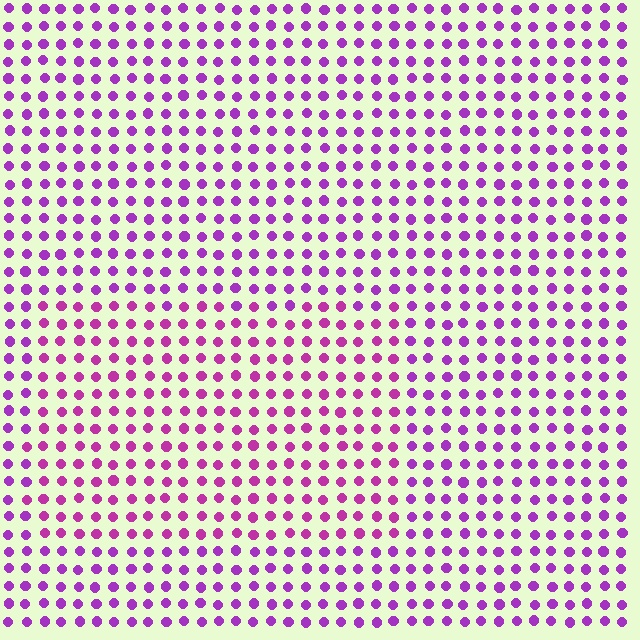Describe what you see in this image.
The image is filled with small purple elements in a uniform arrangement. A rectangle-shaped region is visible where the elements are tinted to a slightly different hue, forming a subtle color boundary.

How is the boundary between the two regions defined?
The boundary is defined purely by a slight shift in hue (about 23 degrees). Spacing, size, and orientation are identical on both sides.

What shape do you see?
I see a rectangle.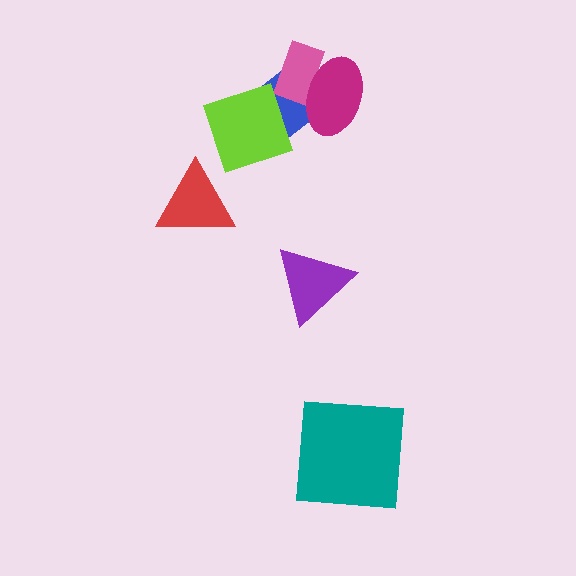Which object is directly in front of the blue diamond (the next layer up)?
The pink rectangle is directly in front of the blue diamond.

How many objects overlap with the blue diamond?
3 objects overlap with the blue diamond.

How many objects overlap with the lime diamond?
1 object overlaps with the lime diamond.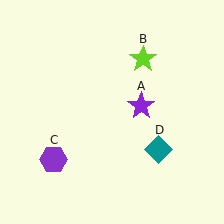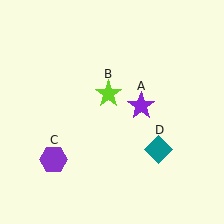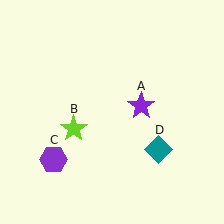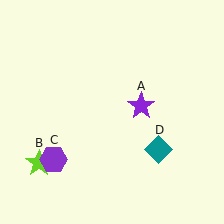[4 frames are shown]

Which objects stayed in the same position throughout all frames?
Purple star (object A) and purple hexagon (object C) and teal diamond (object D) remained stationary.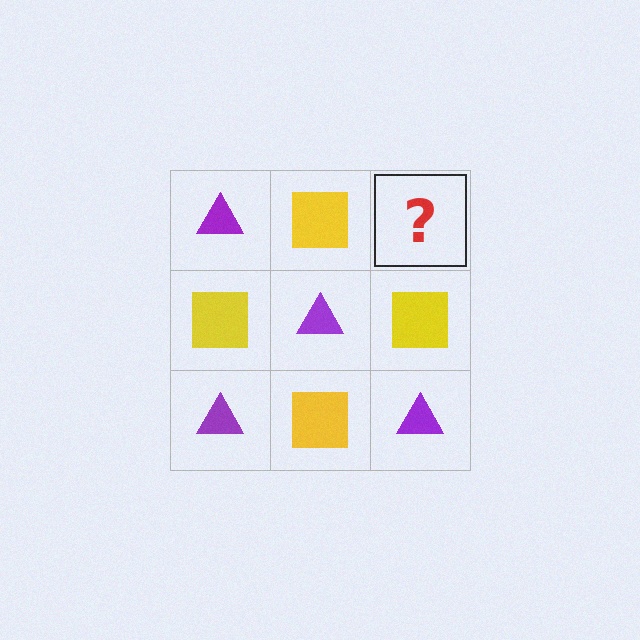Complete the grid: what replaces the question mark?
The question mark should be replaced with a purple triangle.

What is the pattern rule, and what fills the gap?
The rule is that it alternates purple triangle and yellow square in a checkerboard pattern. The gap should be filled with a purple triangle.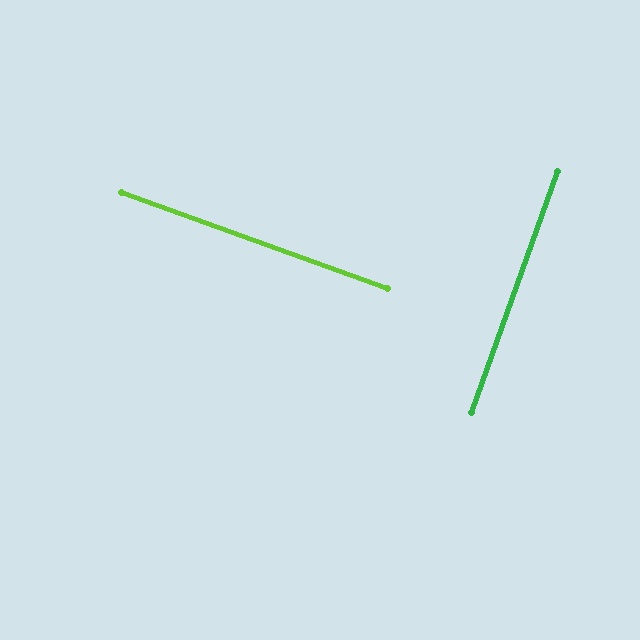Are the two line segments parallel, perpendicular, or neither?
Perpendicular — they meet at approximately 90°.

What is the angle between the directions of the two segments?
Approximately 90 degrees.